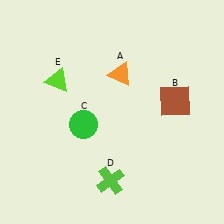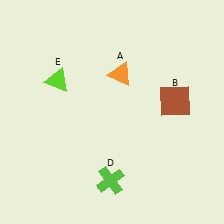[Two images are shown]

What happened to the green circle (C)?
The green circle (C) was removed in Image 2. It was in the bottom-left area of Image 1.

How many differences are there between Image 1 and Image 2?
There is 1 difference between the two images.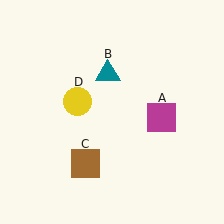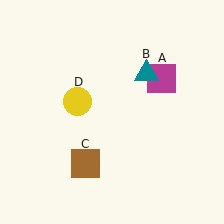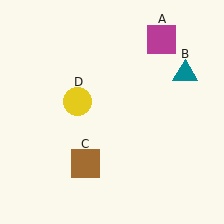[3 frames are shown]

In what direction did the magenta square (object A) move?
The magenta square (object A) moved up.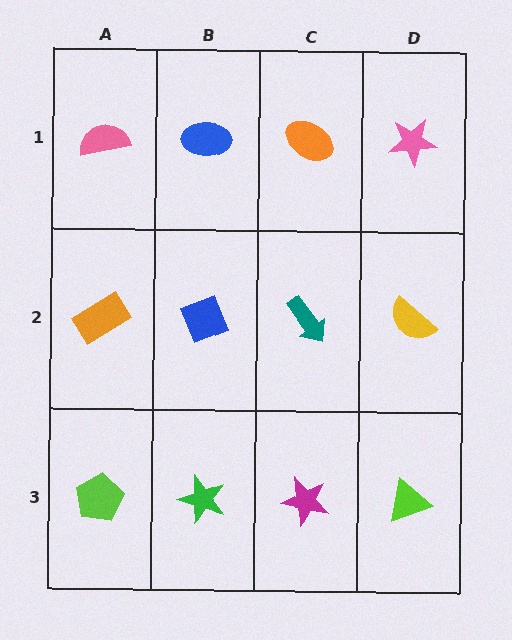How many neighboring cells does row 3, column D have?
2.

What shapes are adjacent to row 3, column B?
A blue diamond (row 2, column B), a lime pentagon (row 3, column A), a magenta star (row 3, column C).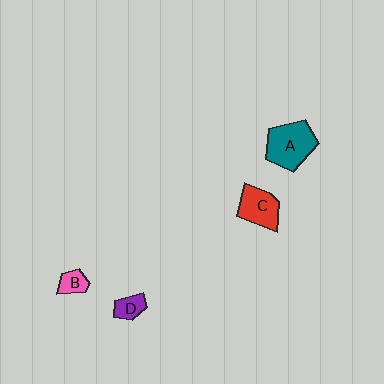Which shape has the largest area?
Shape A (teal).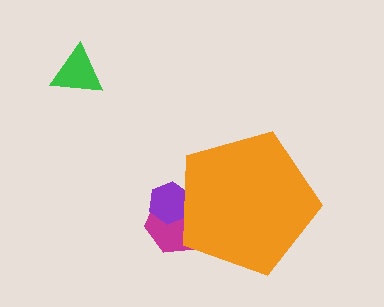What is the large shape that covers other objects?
An orange pentagon.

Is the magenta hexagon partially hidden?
Yes, the magenta hexagon is partially hidden behind the orange pentagon.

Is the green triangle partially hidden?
No, the green triangle is fully visible.